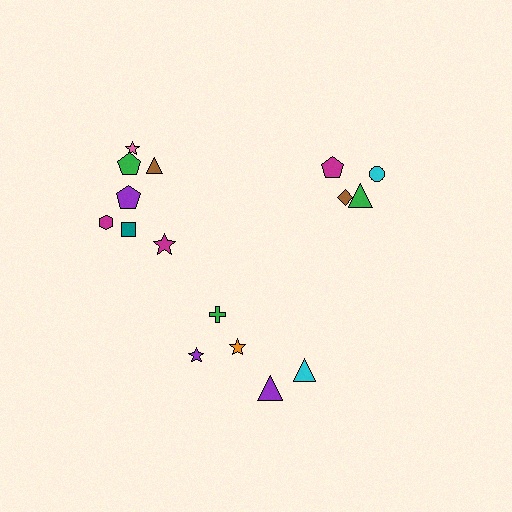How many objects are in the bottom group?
There are 5 objects.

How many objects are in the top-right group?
There are 4 objects.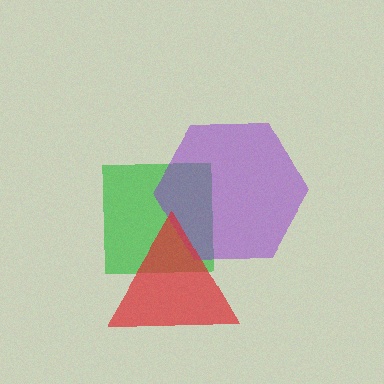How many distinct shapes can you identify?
There are 3 distinct shapes: a green square, a purple hexagon, a red triangle.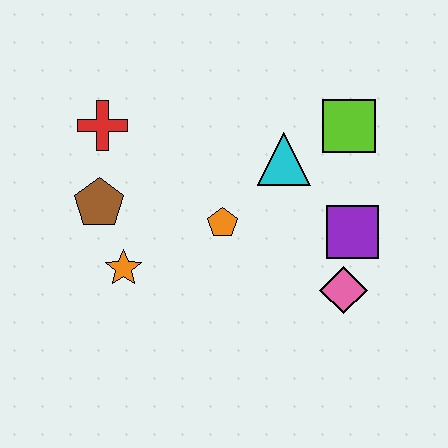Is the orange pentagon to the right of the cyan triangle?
No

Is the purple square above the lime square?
No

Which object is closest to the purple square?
The pink diamond is closest to the purple square.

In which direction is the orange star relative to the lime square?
The orange star is to the left of the lime square.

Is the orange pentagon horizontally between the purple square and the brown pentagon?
Yes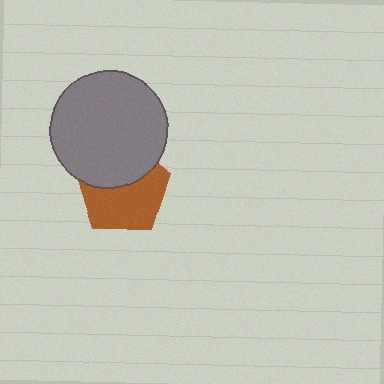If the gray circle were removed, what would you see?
You would see the complete brown pentagon.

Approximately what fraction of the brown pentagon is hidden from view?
Roughly 40% of the brown pentagon is hidden behind the gray circle.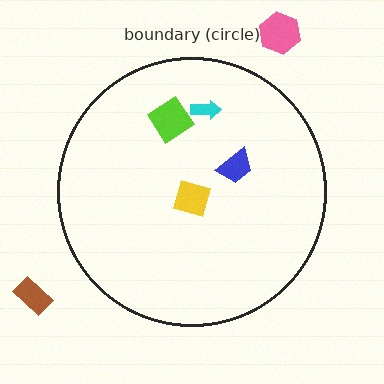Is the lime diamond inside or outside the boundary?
Inside.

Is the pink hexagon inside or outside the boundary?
Outside.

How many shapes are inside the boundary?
4 inside, 2 outside.